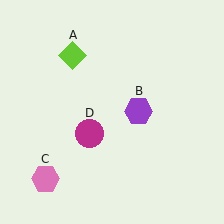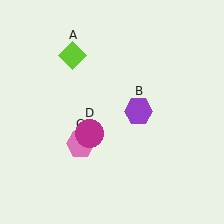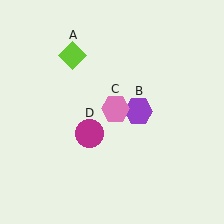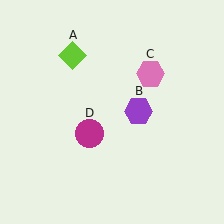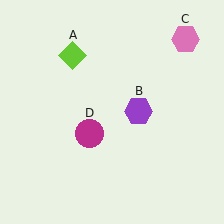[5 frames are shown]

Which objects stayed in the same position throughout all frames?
Lime diamond (object A) and purple hexagon (object B) and magenta circle (object D) remained stationary.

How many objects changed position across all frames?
1 object changed position: pink hexagon (object C).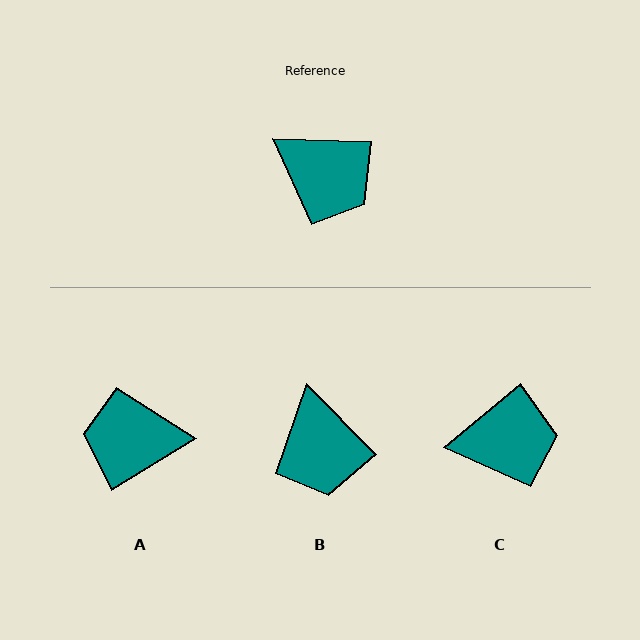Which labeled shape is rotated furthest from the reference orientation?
A, about 147 degrees away.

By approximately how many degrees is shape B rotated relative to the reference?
Approximately 43 degrees clockwise.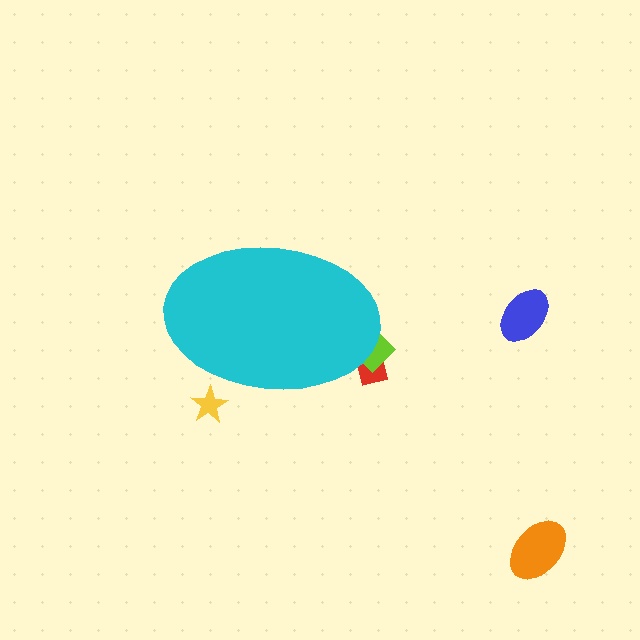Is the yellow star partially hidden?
Yes, the yellow star is partially hidden behind the cyan ellipse.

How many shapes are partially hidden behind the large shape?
3 shapes are partially hidden.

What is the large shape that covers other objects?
A cyan ellipse.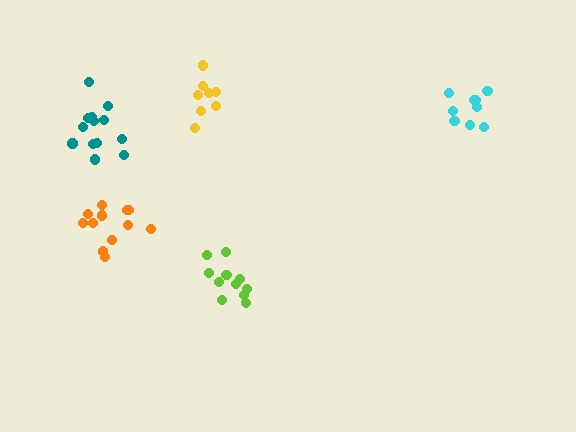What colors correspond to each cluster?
The clusters are colored: cyan, yellow, orange, lime, teal.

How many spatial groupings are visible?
There are 5 spatial groupings.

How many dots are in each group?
Group 1: 9 dots, Group 2: 8 dots, Group 3: 12 dots, Group 4: 11 dots, Group 5: 13 dots (53 total).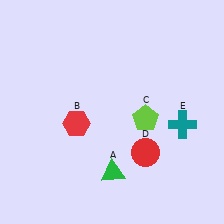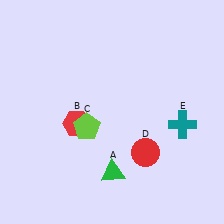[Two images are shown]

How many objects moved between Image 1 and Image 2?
1 object moved between the two images.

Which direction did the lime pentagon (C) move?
The lime pentagon (C) moved left.